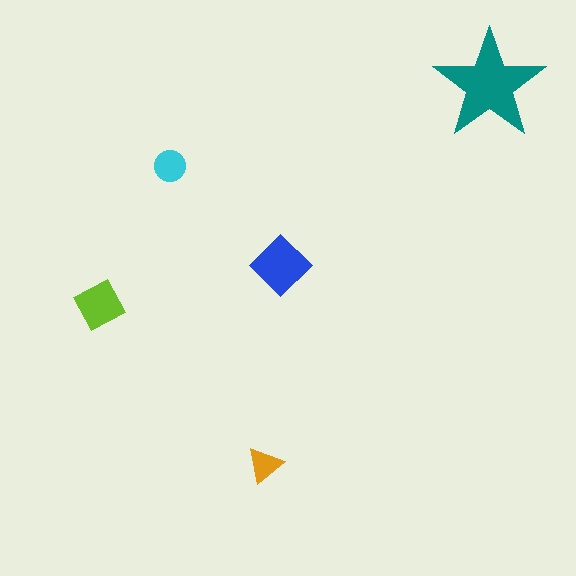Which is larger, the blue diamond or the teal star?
The teal star.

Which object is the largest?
The teal star.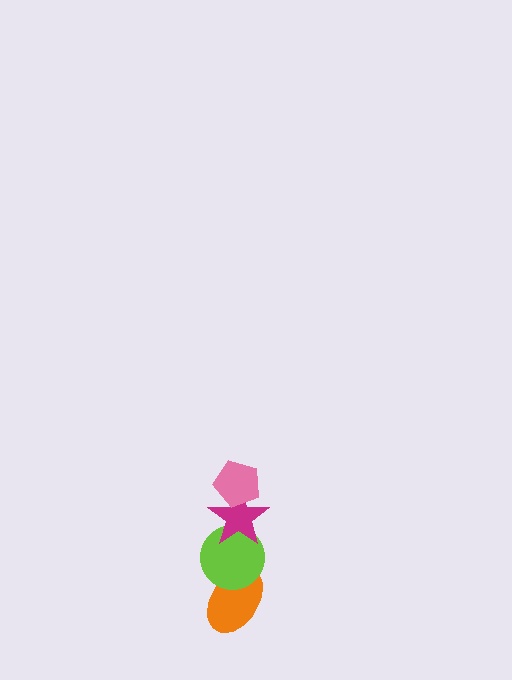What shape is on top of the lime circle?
The magenta star is on top of the lime circle.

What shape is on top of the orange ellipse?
The lime circle is on top of the orange ellipse.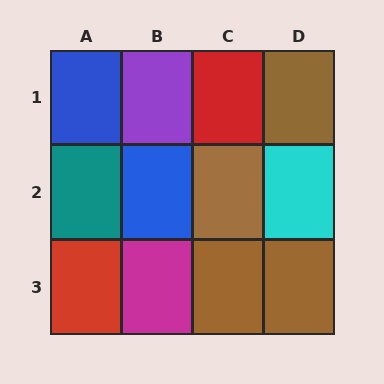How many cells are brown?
4 cells are brown.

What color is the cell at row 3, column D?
Brown.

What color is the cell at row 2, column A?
Teal.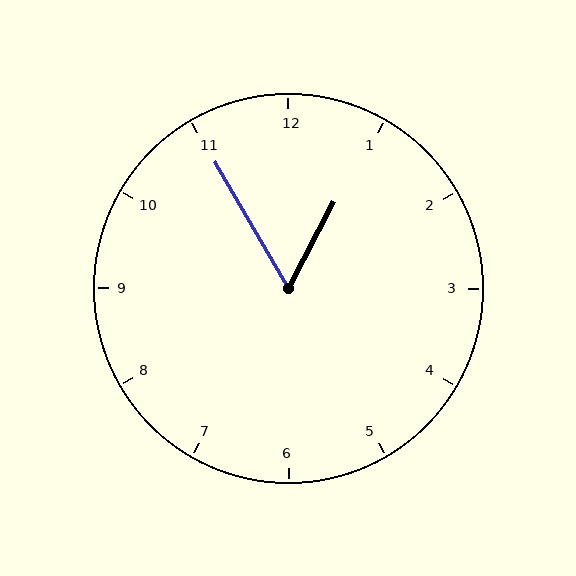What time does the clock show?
12:55.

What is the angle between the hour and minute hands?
Approximately 58 degrees.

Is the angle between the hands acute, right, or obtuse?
It is acute.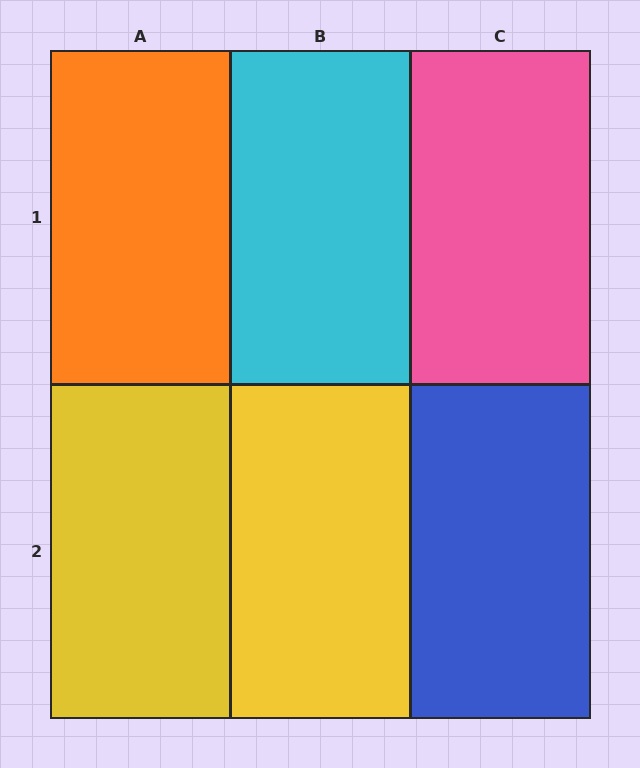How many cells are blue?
1 cell is blue.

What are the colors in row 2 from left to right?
Yellow, yellow, blue.